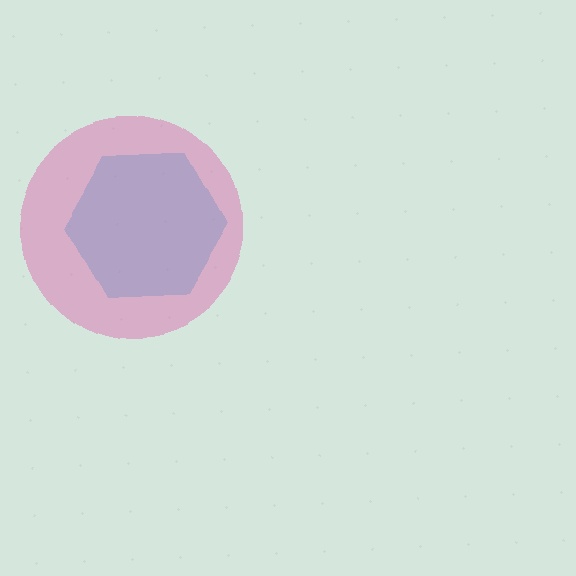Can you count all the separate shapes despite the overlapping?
Yes, there are 2 separate shapes.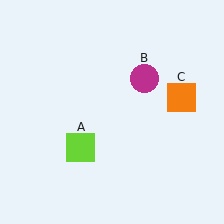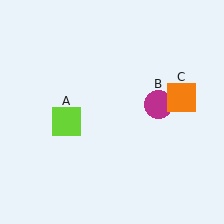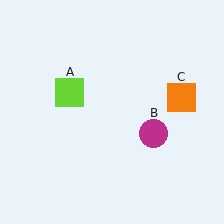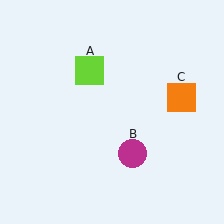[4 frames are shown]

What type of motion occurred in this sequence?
The lime square (object A), magenta circle (object B) rotated clockwise around the center of the scene.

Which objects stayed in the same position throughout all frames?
Orange square (object C) remained stationary.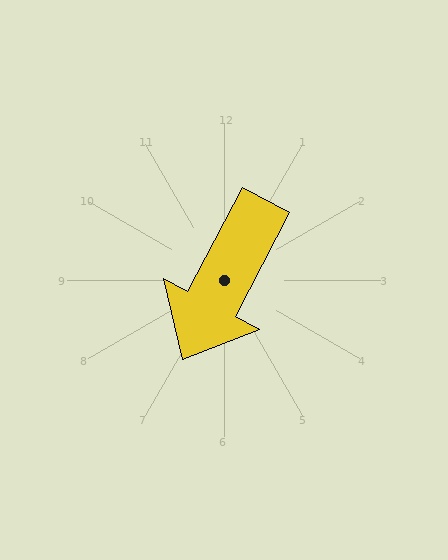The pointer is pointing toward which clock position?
Roughly 7 o'clock.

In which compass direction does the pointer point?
Southwest.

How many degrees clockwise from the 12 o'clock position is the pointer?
Approximately 208 degrees.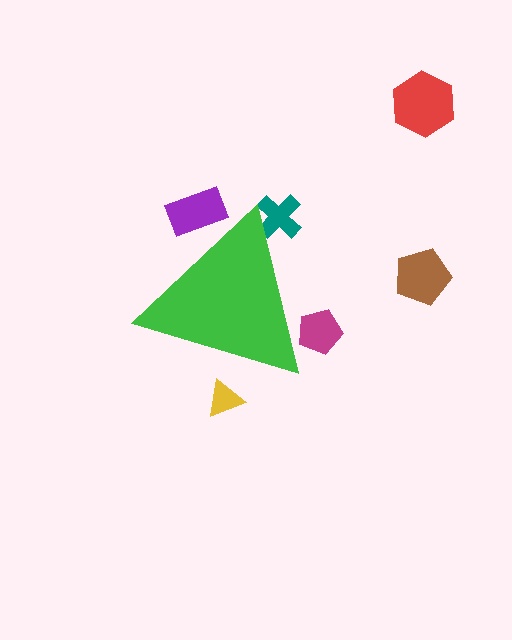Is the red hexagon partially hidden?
No, the red hexagon is fully visible.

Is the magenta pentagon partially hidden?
Yes, the magenta pentagon is partially hidden behind the green triangle.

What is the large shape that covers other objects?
A green triangle.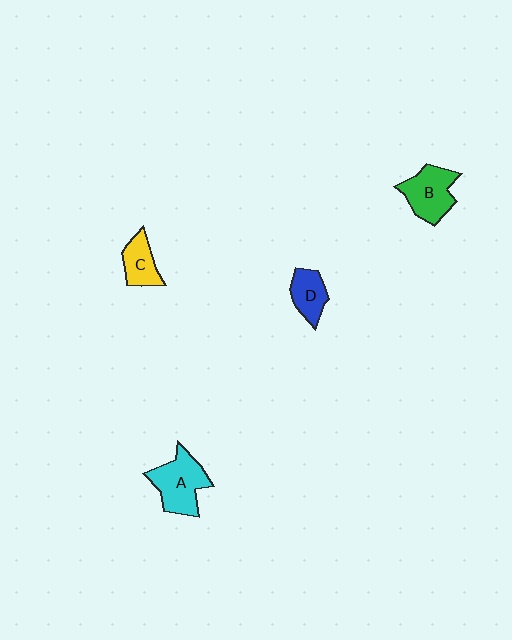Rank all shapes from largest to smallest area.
From largest to smallest: A (cyan), B (green), D (blue), C (yellow).